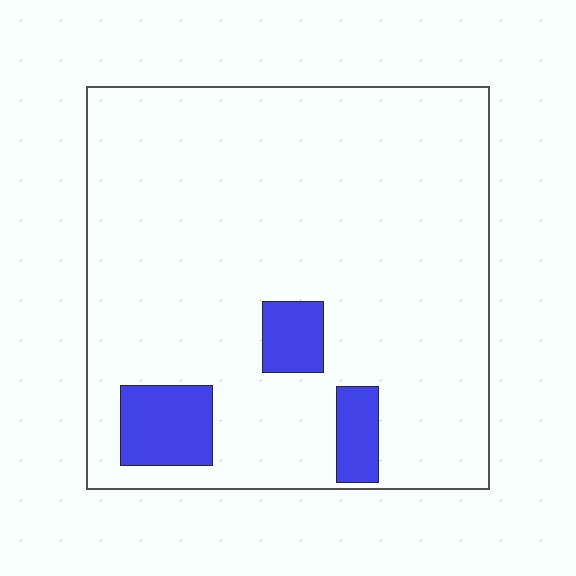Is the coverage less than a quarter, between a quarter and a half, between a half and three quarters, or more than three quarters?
Less than a quarter.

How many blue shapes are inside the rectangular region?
3.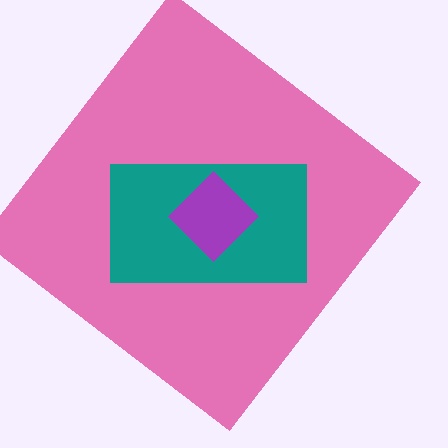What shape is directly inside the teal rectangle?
The purple diamond.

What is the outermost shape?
The pink diamond.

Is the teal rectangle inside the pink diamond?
Yes.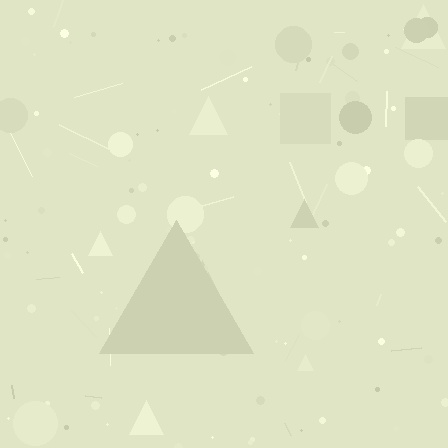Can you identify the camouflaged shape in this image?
The camouflaged shape is a triangle.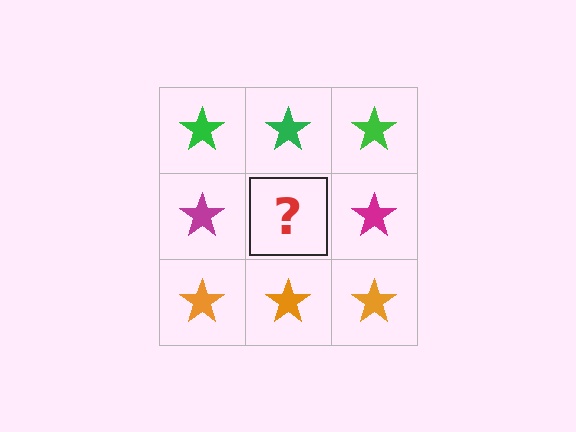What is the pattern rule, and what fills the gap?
The rule is that each row has a consistent color. The gap should be filled with a magenta star.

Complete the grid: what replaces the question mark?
The question mark should be replaced with a magenta star.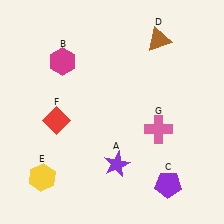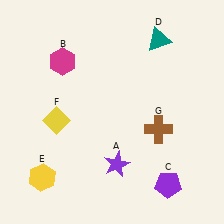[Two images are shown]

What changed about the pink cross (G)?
In Image 1, G is pink. In Image 2, it changed to brown.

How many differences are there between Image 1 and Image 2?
There are 3 differences between the two images.